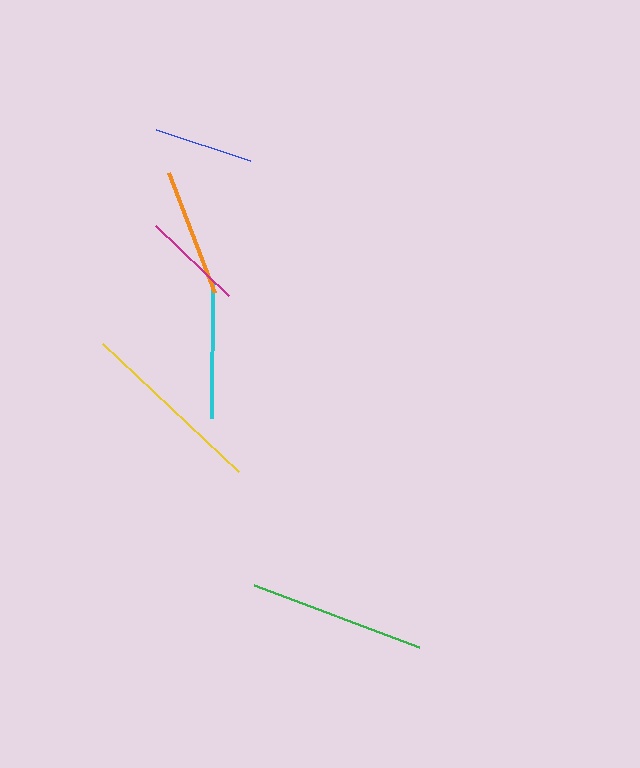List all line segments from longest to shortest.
From longest to shortest: yellow, green, cyan, orange, magenta, blue.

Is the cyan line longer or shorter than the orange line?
The cyan line is longer than the orange line.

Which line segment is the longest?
The yellow line is the longest at approximately 186 pixels.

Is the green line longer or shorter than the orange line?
The green line is longer than the orange line.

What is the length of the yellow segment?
The yellow segment is approximately 186 pixels long.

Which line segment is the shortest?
The blue line is the shortest at approximately 99 pixels.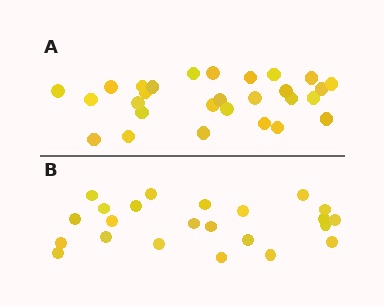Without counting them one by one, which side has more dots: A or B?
Region A (the top region) has more dots.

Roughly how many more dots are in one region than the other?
Region A has about 5 more dots than region B.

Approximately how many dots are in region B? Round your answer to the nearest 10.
About 20 dots. (The exact count is 23, which rounds to 20.)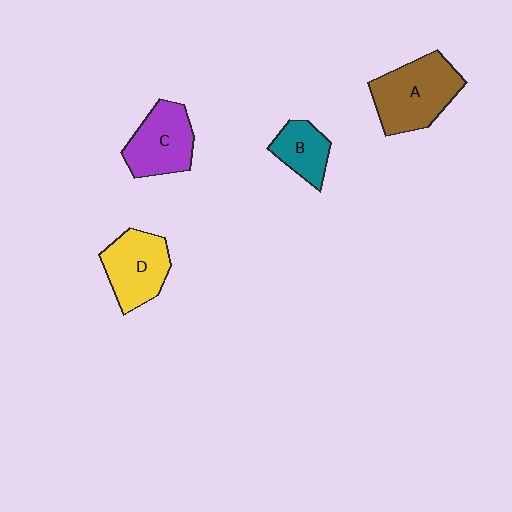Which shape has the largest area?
Shape A (brown).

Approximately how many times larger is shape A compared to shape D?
Approximately 1.2 times.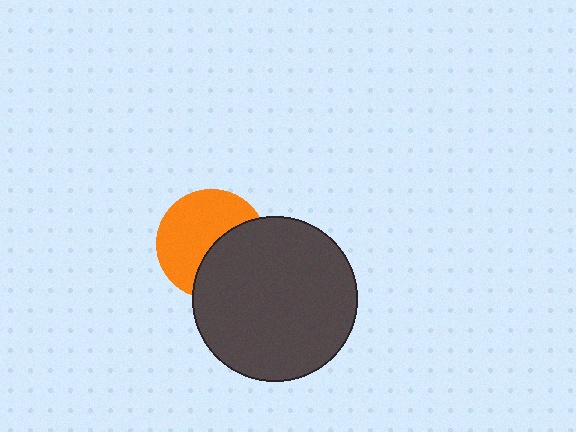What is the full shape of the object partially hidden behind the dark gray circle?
The partially hidden object is an orange circle.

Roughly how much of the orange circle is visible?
About half of it is visible (roughly 58%).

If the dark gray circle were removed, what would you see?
You would see the complete orange circle.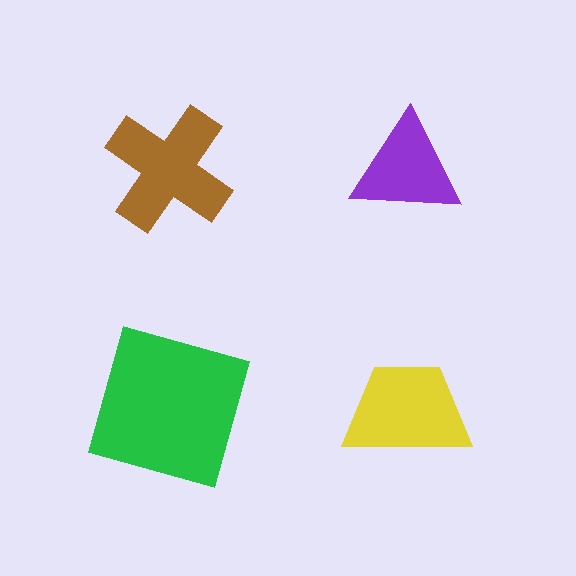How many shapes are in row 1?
2 shapes.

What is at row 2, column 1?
A green square.